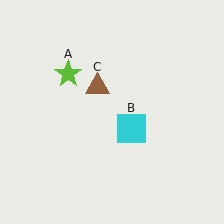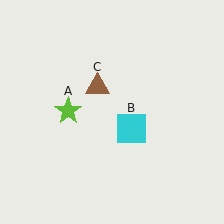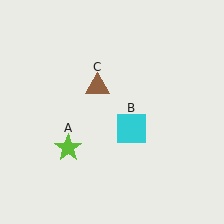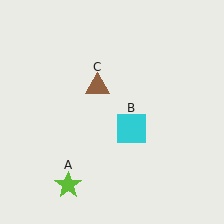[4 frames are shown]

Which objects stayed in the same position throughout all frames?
Cyan square (object B) and brown triangle (object C) remained stationary.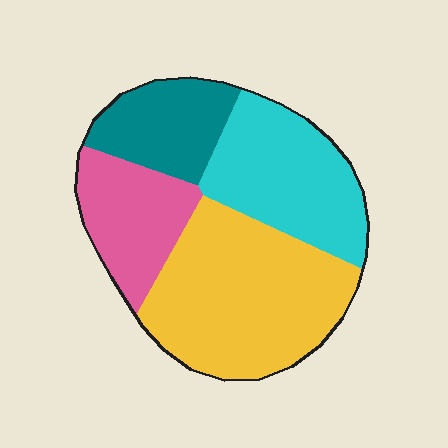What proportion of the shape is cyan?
Cyan covers 26% of the shape.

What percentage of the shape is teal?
Teal covers about 15% of the shape.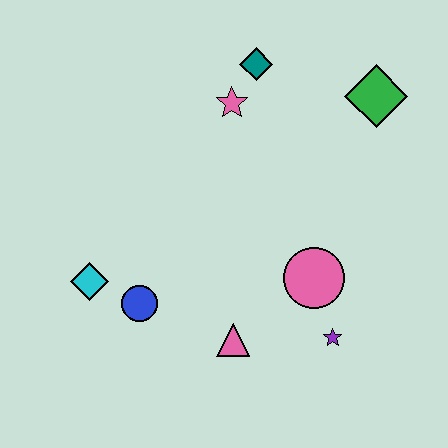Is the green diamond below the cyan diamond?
No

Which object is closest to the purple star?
The pink circle is closest to the purple star.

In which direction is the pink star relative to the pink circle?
The pink star is above the pink circle.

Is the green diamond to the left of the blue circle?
No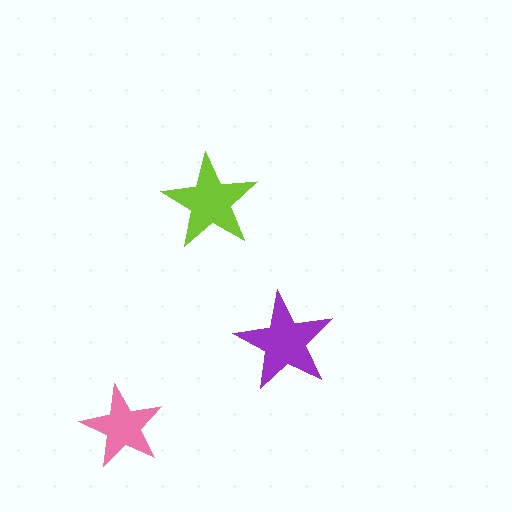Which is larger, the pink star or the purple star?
The purple one.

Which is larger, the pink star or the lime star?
The lime one.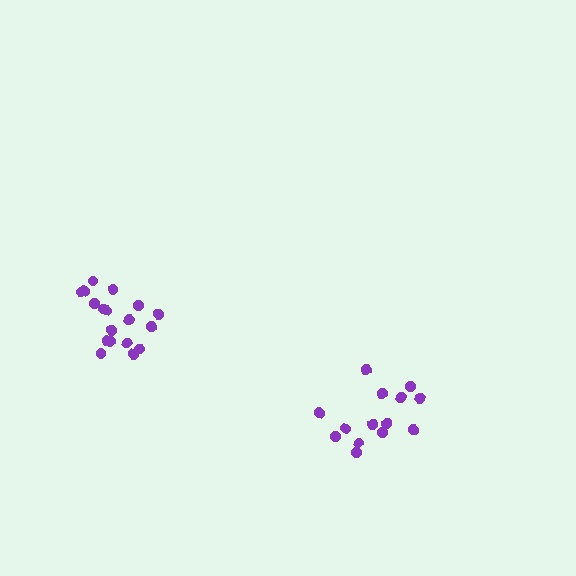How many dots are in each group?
Group 1: 18 dots, Group 2: 14 dots (32 total).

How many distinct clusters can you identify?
There are 2 distinct clusters.